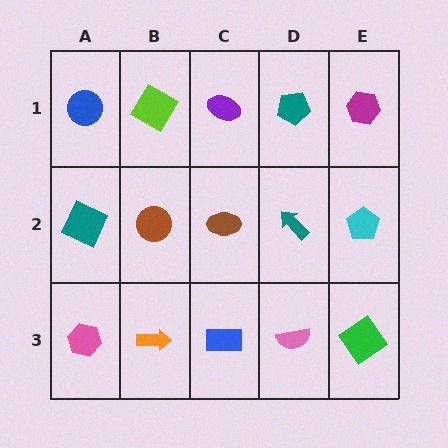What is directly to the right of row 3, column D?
A green diamond.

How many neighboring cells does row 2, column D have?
4.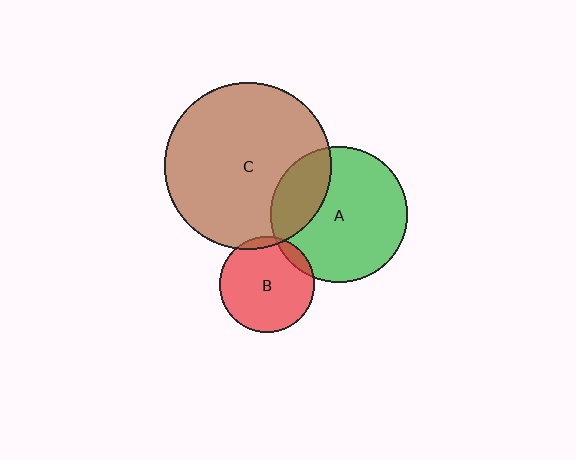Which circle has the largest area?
Circle C (brown).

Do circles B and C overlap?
Yes.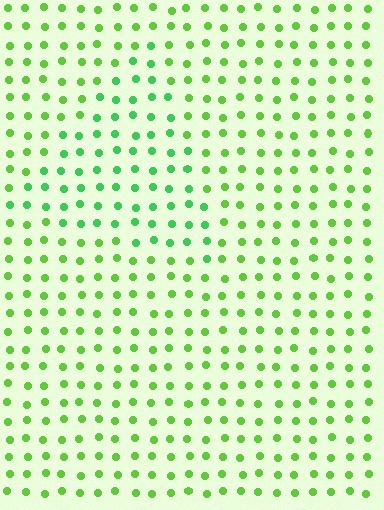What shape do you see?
I see a triangle.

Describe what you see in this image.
The image is filled with small lime elements in a uniform arrangement. A triangle-shaped region is visible where the elements are tinted to a slightly different hue, forming a subtle color boundary.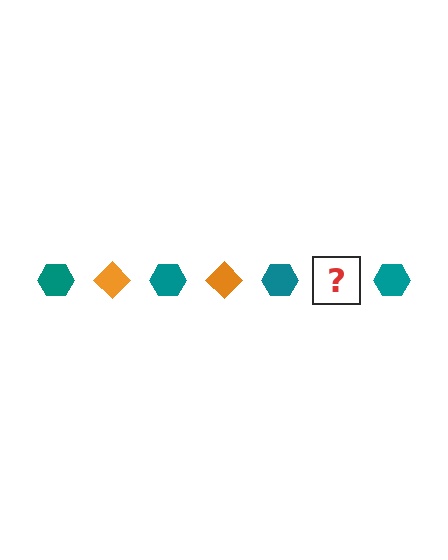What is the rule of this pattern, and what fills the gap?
The rule is that the pattern alternates between teal hexagon and orange diamond. The gap should be filled with an orange diamond.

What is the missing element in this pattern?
The missing element is an orange diamond.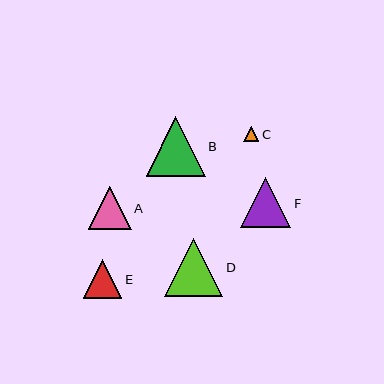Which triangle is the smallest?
Triangle C is the smallest with a size of approximately 15 pixels.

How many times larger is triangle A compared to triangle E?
Triangle A is approximately 1.1 times the size of triangle E.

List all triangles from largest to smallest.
From largest to smallest: B, D, F, A, E, C.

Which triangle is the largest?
Triangle B is the largest with a size of approximately 59 pixels.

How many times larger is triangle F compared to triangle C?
Triangle F is approximately 3.3 times the size of triangle C.